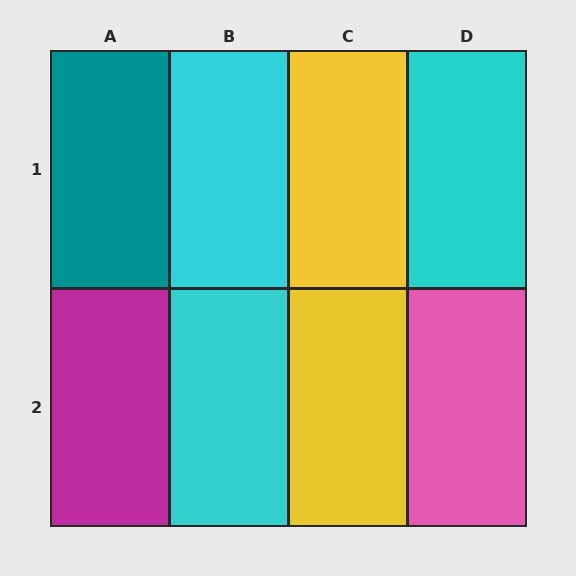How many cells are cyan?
3 cells are cyan.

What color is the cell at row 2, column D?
Pink.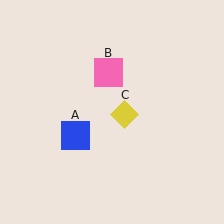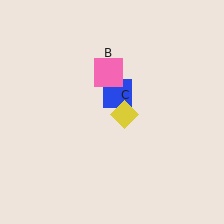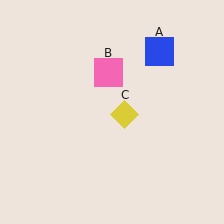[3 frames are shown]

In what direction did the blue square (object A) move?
The blue square (object A) moved up and to the right.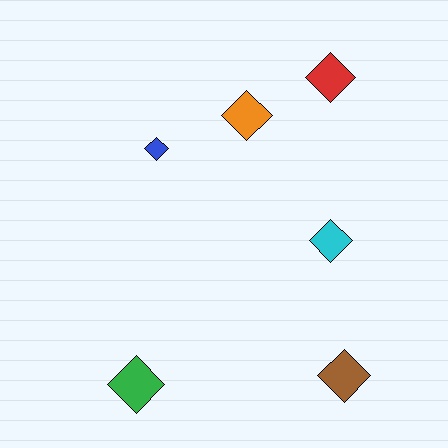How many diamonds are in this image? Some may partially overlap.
There are 6 diamonds.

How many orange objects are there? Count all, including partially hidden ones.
There is 1 orange object.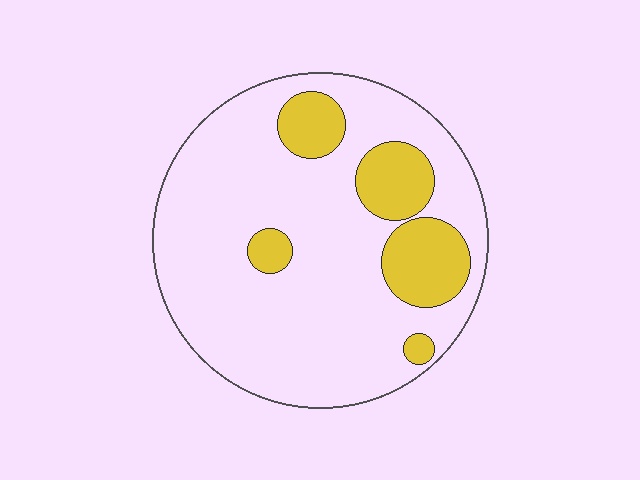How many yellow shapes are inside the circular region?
5.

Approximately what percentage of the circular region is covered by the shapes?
Approximately 20%.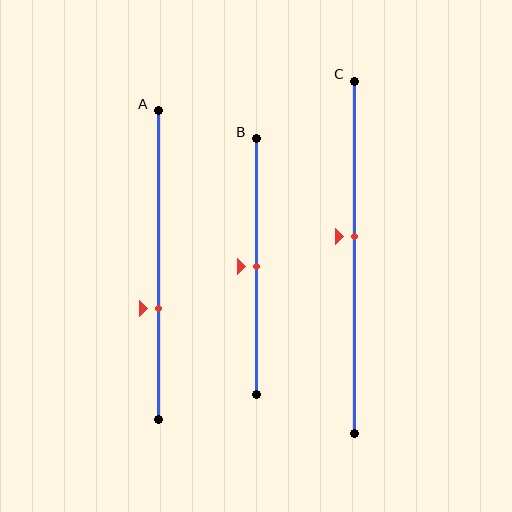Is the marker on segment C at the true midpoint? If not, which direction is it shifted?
No, the marker on segment C is shifted upward by about 6% of the segment length.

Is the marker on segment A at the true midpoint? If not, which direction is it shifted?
No, the marker on segment A is shifted downward by about 14% of the segment length.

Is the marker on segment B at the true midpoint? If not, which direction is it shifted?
Yes, the marker on segment B is at the true midpoint.